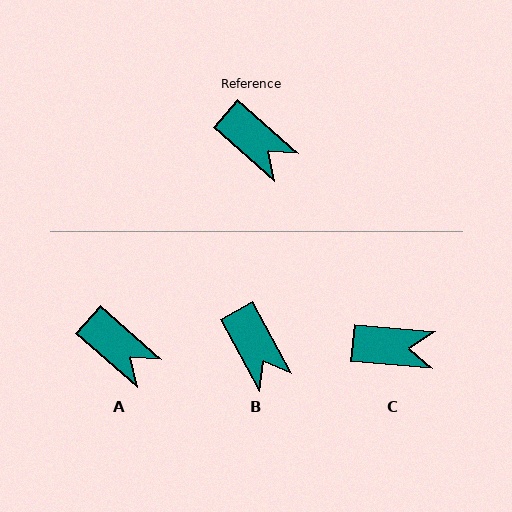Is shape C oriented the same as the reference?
No, it is off by about 36 degrees.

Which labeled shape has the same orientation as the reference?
A.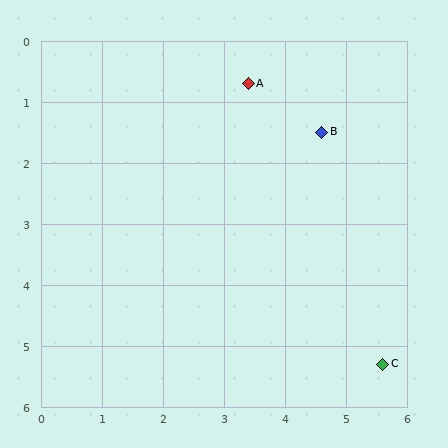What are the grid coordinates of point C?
Point C is at approximately (5.6, 5.3).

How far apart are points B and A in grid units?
Points B and A are about 1.4 grid units apart.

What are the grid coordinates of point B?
Point B is at approximately (4.6, 1.5).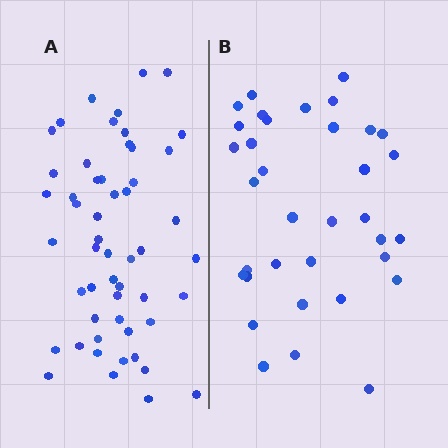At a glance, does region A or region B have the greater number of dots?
Region A (the left region) has more dots.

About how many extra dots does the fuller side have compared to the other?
Region A has approximately 20 more dots than region B.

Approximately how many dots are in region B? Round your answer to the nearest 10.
About 40 dots. (The exact count is 35, which rounds to 40.)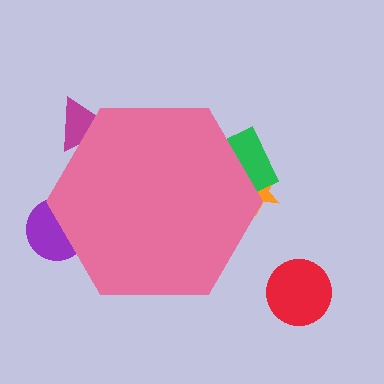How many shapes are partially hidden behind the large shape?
4 shapes are partially hidden.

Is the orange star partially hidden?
Yes, the orange star is partially hidden behind the pink hexagon.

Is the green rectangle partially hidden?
Yes, the green rectangle is partially hidden behind the pink hexagon.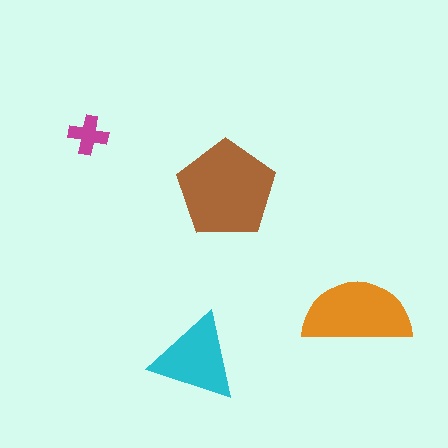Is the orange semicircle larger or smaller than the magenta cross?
Larger.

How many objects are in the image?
There are 4 objects in the image.